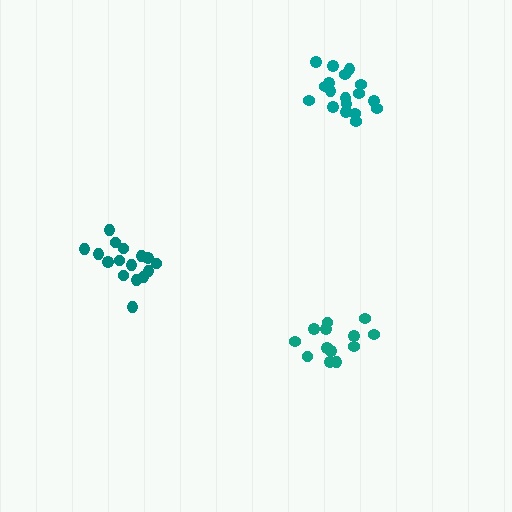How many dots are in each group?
Group 1: 13 dots, Group 2: 18 dots, Group 3: 16 dots (47 total).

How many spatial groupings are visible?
There are 3 spatial groupings.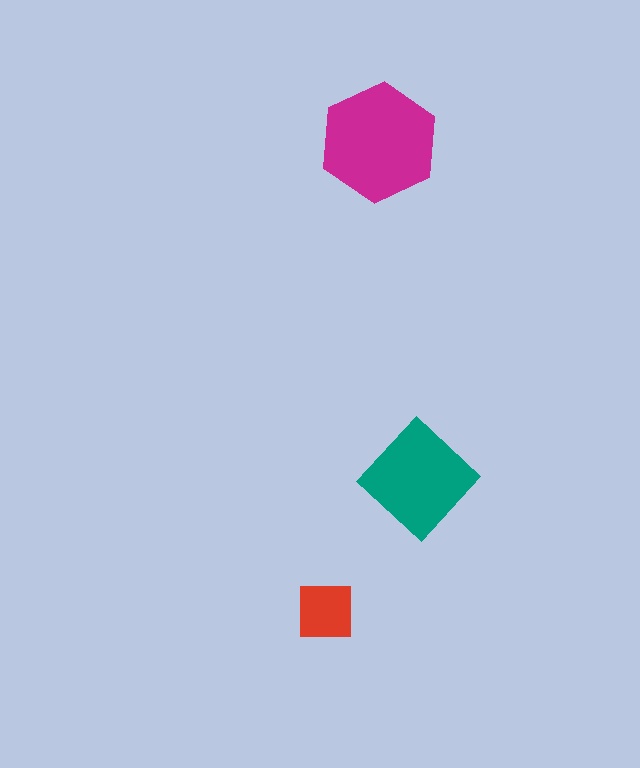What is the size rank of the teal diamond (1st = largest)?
2nd.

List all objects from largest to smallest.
The magenta hexagon, the teal diamond, the red square.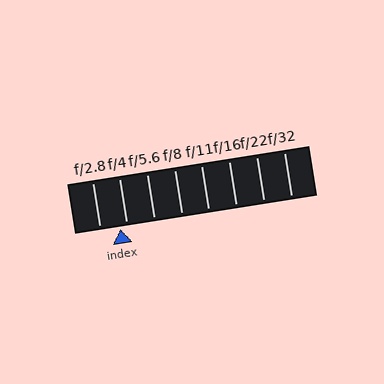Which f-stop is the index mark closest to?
The index mark is closest to f/4.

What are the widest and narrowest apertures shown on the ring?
The widest aperture shown is f/2.8 and the narrowest is f/32.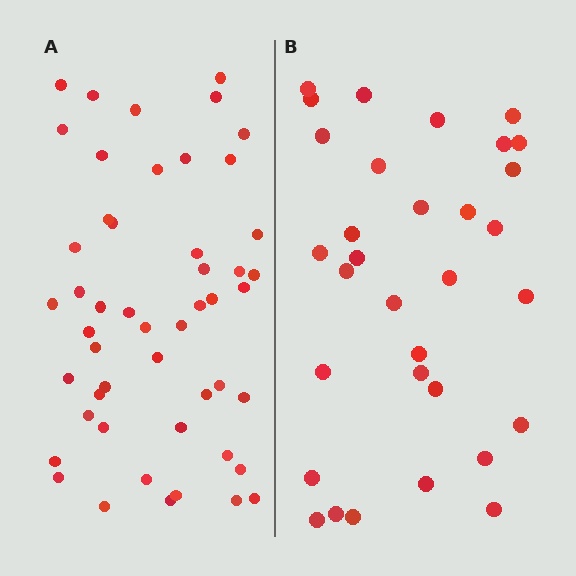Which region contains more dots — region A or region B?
Region A (the left region) has more dots.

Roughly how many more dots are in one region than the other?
Region A has approximately 20 more dots than region B.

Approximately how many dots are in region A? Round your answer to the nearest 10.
About 50 dots.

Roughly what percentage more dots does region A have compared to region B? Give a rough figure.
About 55% more.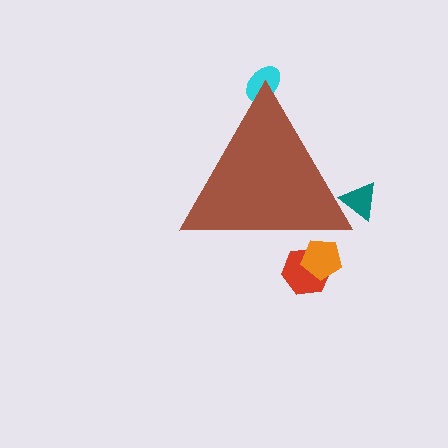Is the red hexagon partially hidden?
Yes, the red hexagon is partially hidden behind the brown triangle.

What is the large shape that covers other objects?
A brown triangle.